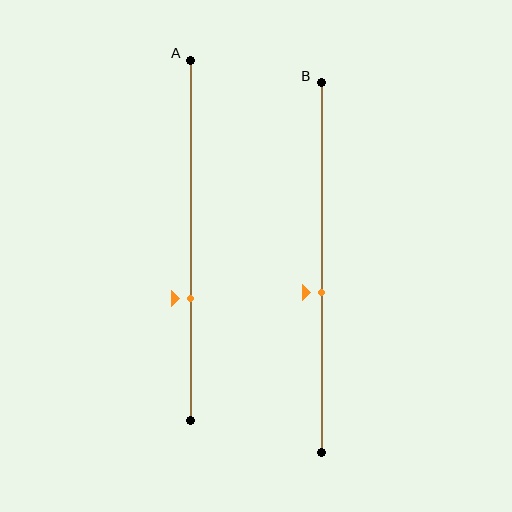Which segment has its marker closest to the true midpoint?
Segment B has its marker closest to the true midpoint.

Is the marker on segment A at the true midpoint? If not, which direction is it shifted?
No, the marker on segment A is shifted downward by about 16% of the segment length.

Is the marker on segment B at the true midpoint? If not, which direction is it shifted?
No, the marker on segment B is shifted downward by about 7% of the segment length.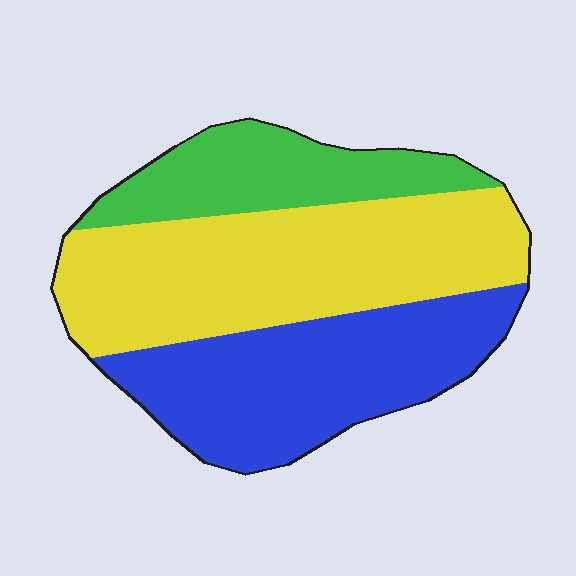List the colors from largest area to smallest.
From largest to smallest: yellow, blue, green.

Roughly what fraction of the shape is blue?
Blue covers about 35% of the shape.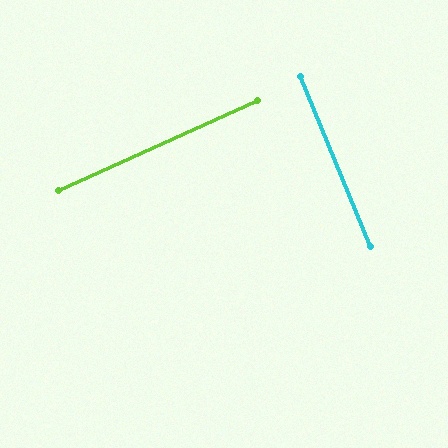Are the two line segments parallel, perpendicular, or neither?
Perpendicular — they meet at approximately 88°.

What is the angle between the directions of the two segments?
Approximately 88 degrees.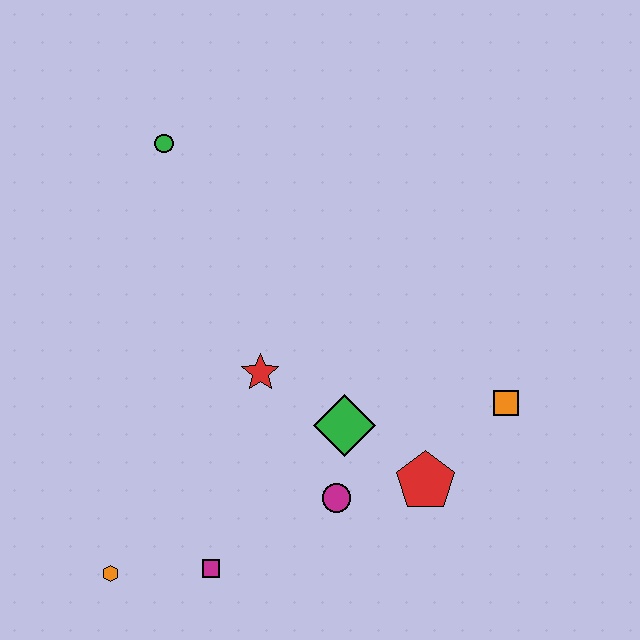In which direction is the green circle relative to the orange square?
The green circle is to the left of the orange square.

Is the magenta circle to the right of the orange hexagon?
Yes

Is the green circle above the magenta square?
Yes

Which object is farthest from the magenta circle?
The green circle is farthest from the magenta circle.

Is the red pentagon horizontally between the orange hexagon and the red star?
No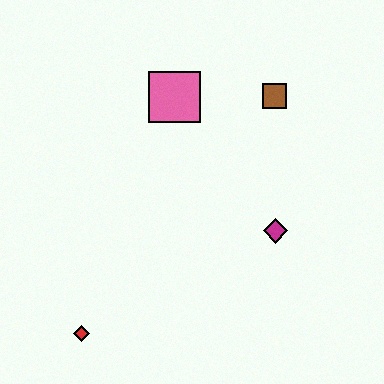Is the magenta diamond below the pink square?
Yes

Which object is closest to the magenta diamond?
The brown square is closest to the magenta diamond.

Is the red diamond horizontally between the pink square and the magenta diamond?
No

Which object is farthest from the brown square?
The red diamond is farthest from the brown square.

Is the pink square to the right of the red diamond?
Yes